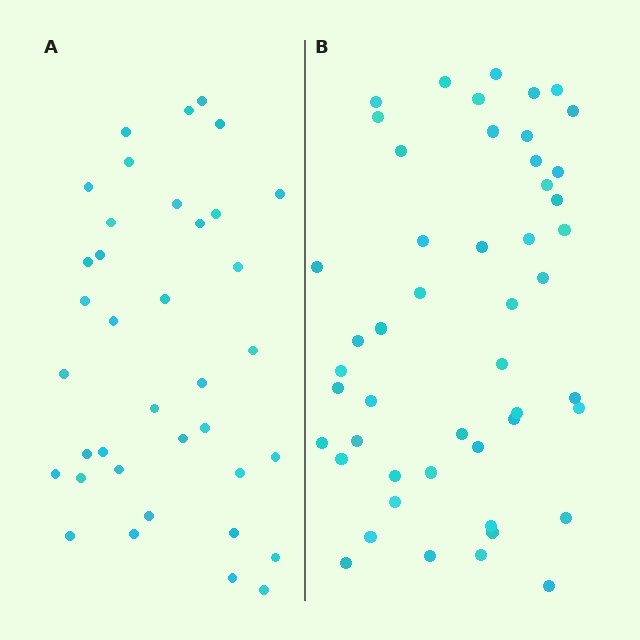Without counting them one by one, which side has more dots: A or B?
Region B (the right region) has more dots.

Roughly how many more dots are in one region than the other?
Region B has roughly 12 or so more dots than region A.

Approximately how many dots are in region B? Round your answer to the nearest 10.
About 50 dots. (The exact count is 49, which rounds to 50.)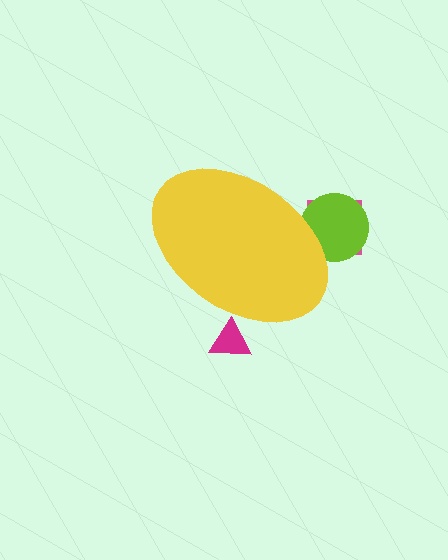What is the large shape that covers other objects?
A yellow ellipse.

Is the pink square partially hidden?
Yes, the pink square is partially hidden behind the yellow ellipse.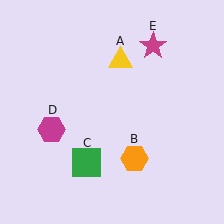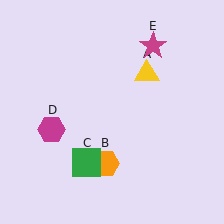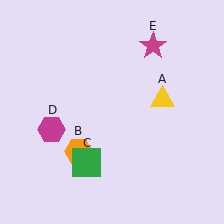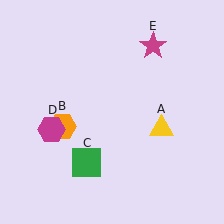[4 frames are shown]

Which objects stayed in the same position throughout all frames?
Green square (object C) and magenta hexagon (object D) and magenta star (object E) remained stationary.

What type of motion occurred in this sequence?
The yellow triangle (object A), orange hexagon (object B) rotated clockwise around the center of the scene.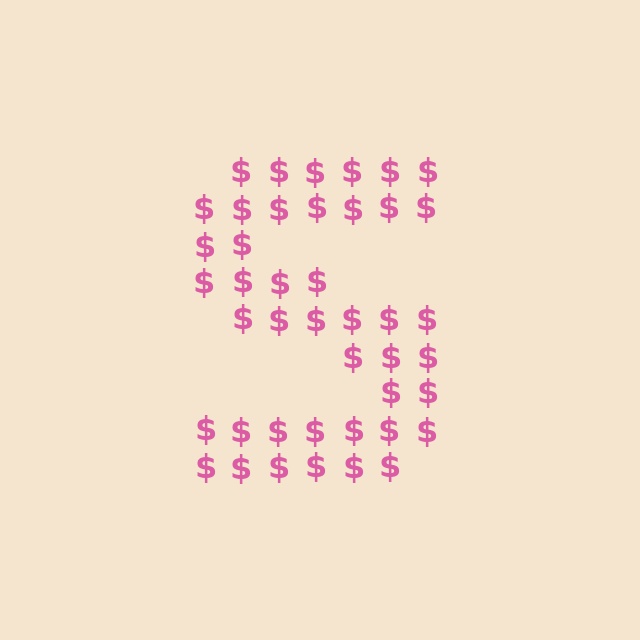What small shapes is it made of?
It is made of small dollar signs.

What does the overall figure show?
The overall figure shows the letter S.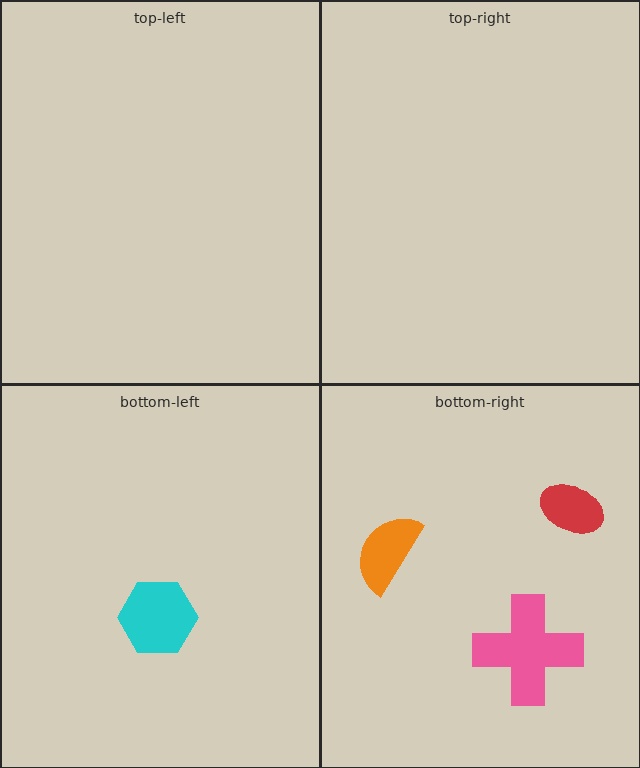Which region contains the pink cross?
The bottom-right region.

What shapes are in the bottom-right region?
The orange semicircle, the pink cross, the red ellipse.